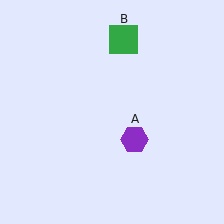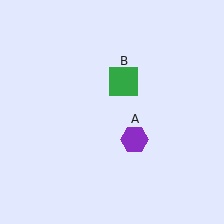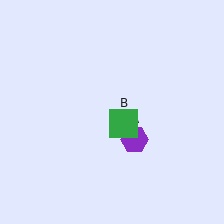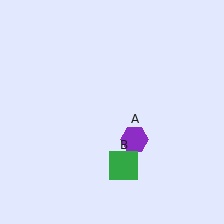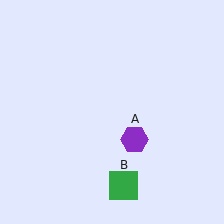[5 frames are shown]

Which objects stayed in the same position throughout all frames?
Purple hexagon (object A) remained stationary.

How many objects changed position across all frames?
1 object changed position: green square (object B).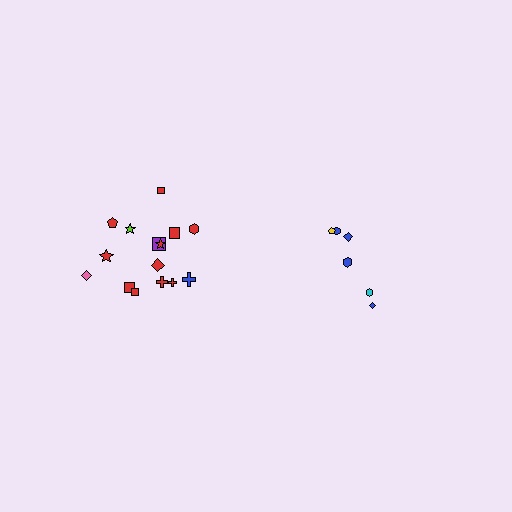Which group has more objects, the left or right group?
The left group.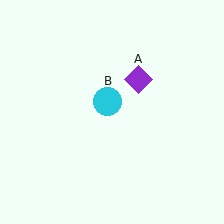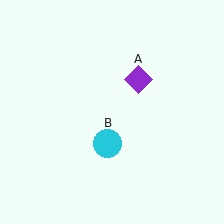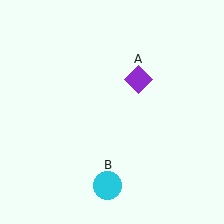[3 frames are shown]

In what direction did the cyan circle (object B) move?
The cyan circle (object B) moved down.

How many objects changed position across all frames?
1 object changed position: cyan circle (object B).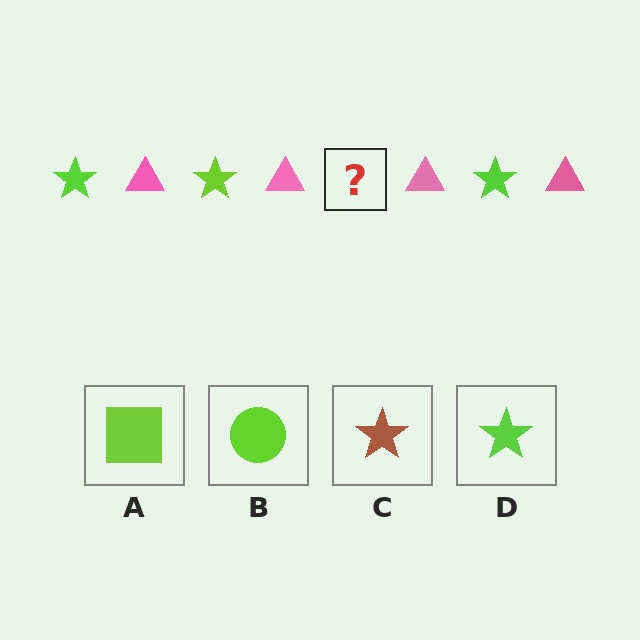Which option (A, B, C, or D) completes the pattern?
D.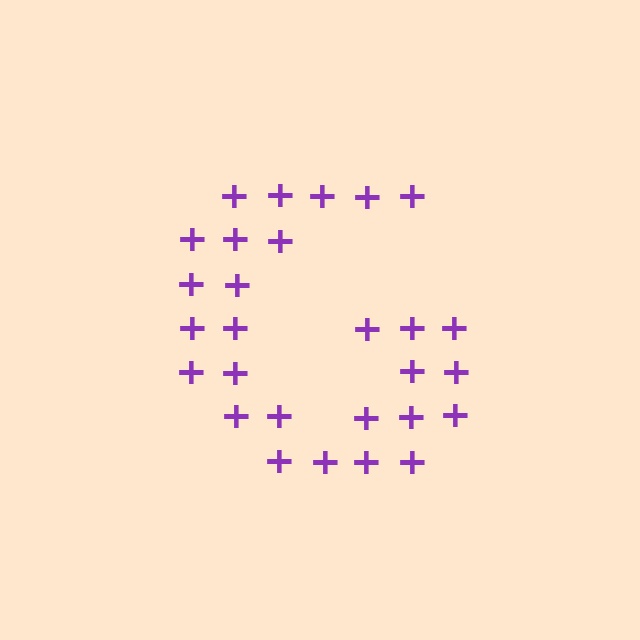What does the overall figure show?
The overall figure shows the letter G.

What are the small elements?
The small elements are plus signs.